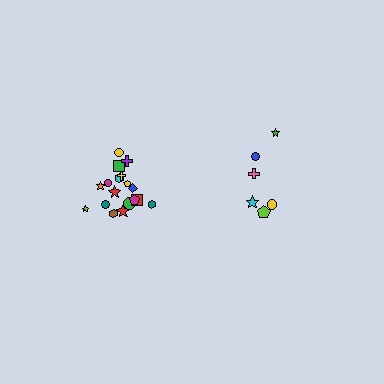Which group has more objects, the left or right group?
The left group.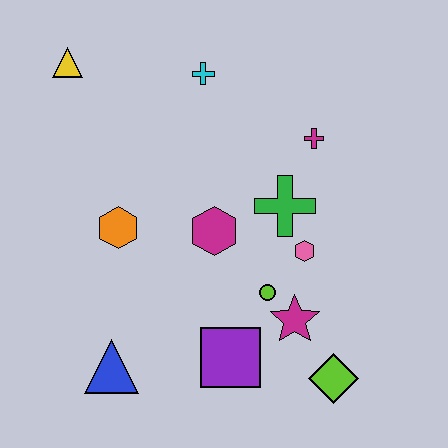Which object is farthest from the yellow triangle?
The lime diamond is farthest from the yellow triangle.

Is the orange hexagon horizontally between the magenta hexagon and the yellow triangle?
Yes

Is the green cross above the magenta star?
Yes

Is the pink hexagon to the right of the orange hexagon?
Yes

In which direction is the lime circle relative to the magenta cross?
The lime circle is below the magenta cross.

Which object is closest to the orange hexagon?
The magenta hexagon is closest to the orange hexagon.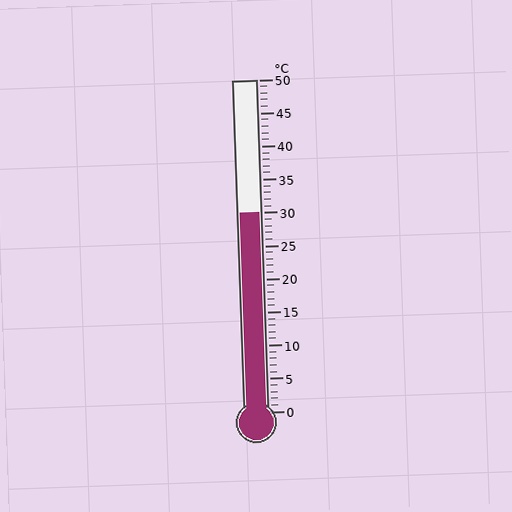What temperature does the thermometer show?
The thermometer shows approximately 30°C.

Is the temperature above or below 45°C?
The temperature is below 45°C.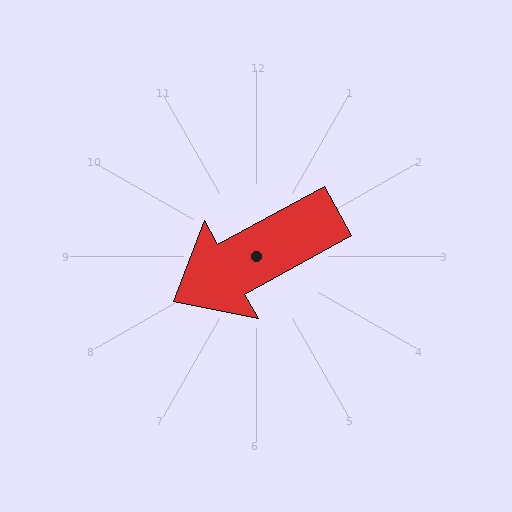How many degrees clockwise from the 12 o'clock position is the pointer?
Approximately 241 degrees.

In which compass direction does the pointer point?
Southwest.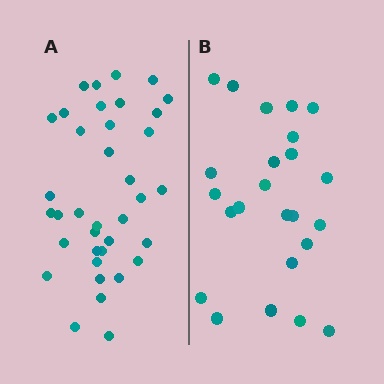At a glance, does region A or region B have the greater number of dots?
Region A (the left region) has more dots.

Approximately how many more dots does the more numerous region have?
Region A has approximately 15 more dots than region B.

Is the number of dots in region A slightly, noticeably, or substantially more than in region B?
Region A has substantially more. The ratio is roughly 1.5 to 1.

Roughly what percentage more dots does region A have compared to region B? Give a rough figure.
About 55% more.